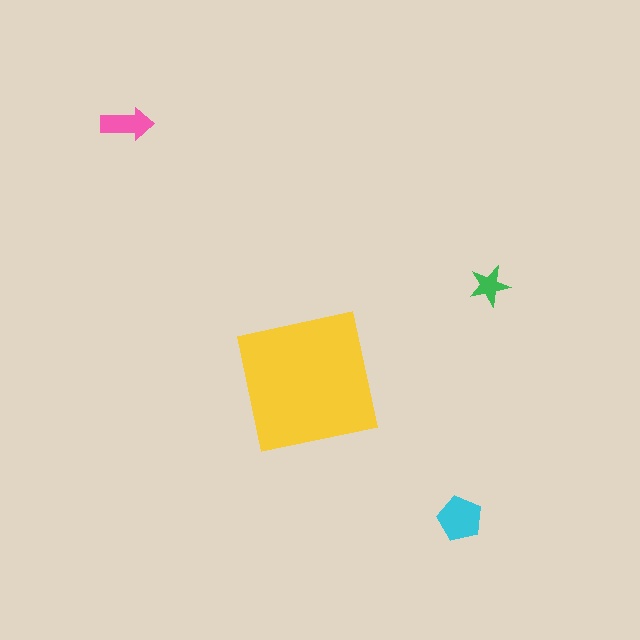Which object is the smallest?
The green star.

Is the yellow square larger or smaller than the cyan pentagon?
Larger.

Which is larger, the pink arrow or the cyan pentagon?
The cyan pentagon.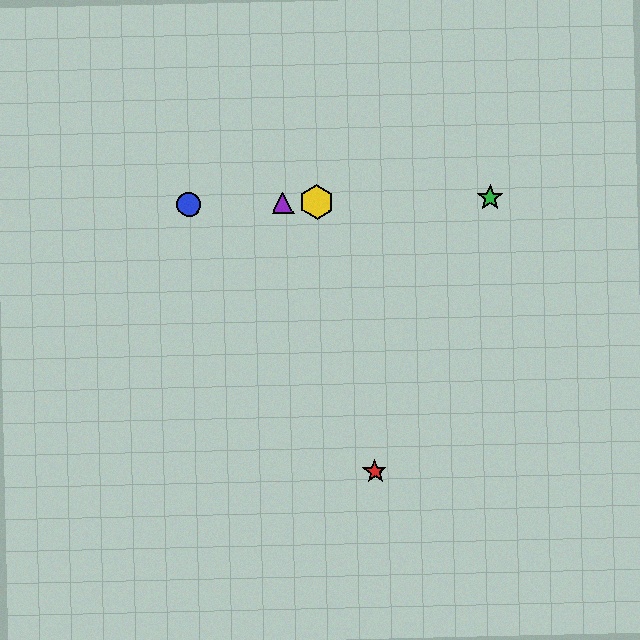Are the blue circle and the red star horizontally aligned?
No, the blue circle is at y≈205 and the red star is at y≈471.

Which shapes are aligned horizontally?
The blue circle, the green star, the yellow hexagon, the purple triangle are aligned horizontally.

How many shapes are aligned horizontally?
4 shapes (the blue circle, the green star, the yellow hexagon, the purple triangle) are aligned horizontally.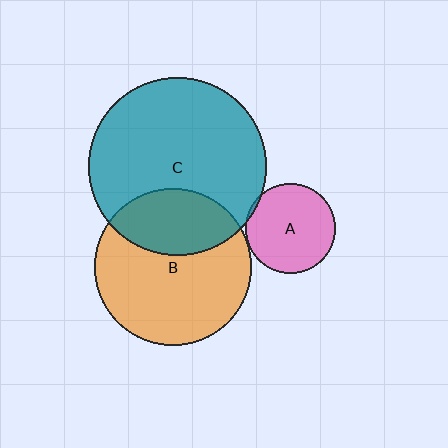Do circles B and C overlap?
Yes.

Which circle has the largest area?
Circle C (teal).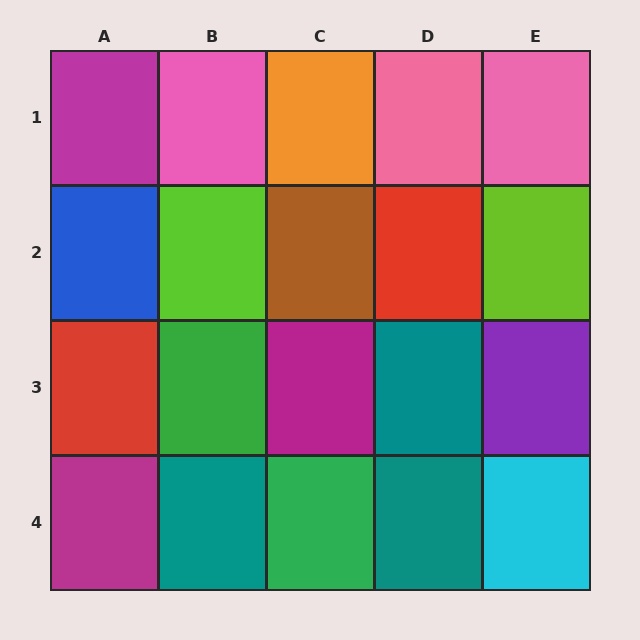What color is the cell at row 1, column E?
Pink.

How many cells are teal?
3 cells are teal.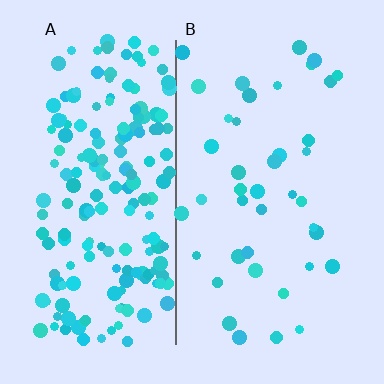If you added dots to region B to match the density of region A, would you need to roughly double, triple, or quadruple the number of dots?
Approximately quadruple.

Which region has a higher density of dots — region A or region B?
A (the left).